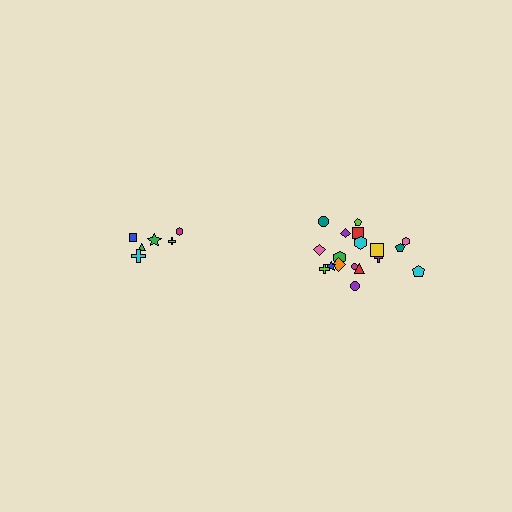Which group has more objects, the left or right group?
The right group.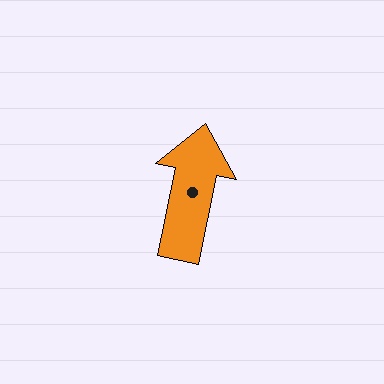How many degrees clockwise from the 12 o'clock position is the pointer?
Approximately 11 degrees.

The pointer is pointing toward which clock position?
Roughly 12 o'clock.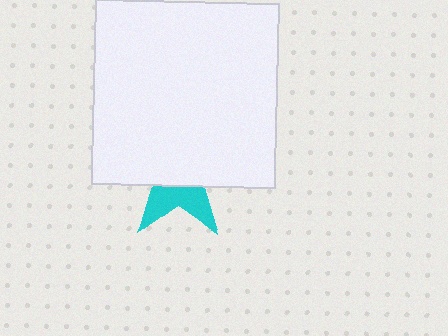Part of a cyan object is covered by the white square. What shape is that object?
It is a star.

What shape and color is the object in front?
The object in front is a white square.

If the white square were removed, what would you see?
You would see the complete cyan star.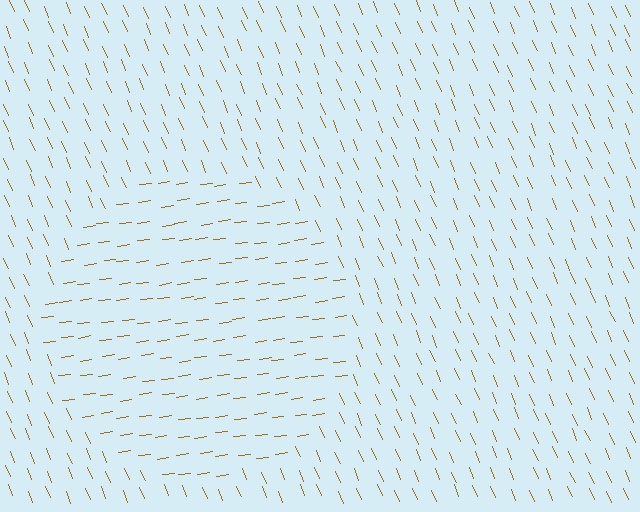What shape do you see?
I see a circle.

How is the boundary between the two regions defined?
The boundary is defined purely by a change in line orientation (approximately 74 degrees difference). All lines are the same color and thickness.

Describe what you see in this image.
The image is filled with small brown line segments. A circle region in the image has lines oriented differently from the surrounding lines, creating a visible texture boundary.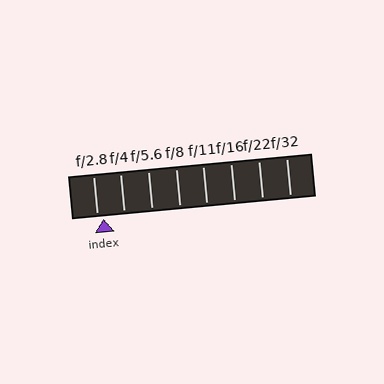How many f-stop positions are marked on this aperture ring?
There are 8 f-stop positions marked.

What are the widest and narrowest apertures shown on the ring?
The widest aperture shown is f/2.8 and the narrowest is f/32.